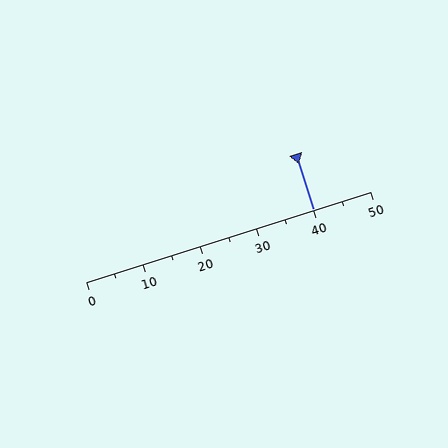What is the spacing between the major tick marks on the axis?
The major ticks are spaced 10 apart.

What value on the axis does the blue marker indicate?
The marker indicates approximately 40.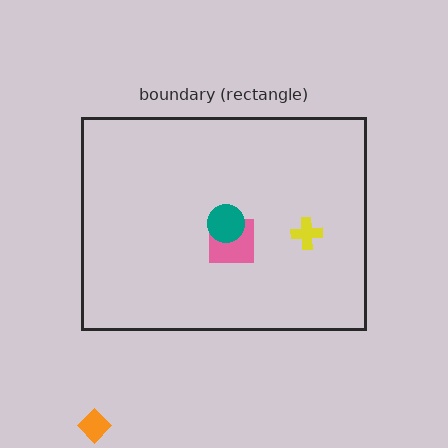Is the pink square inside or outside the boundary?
Inside.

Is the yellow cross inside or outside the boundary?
Inside.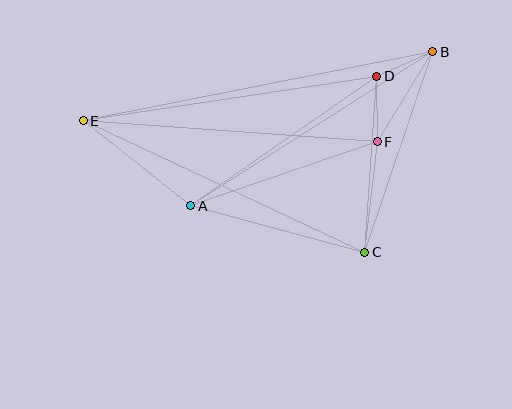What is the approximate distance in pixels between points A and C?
The distance between A and C is approximately 180 pixels.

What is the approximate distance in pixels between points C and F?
The distance between C and F is approximately 111 pixels.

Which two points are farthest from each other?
Points B and E are farthest from each other.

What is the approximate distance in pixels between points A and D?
The distance between A and D is approximately 227 pixels.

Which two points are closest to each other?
Points B and D are closest to each other.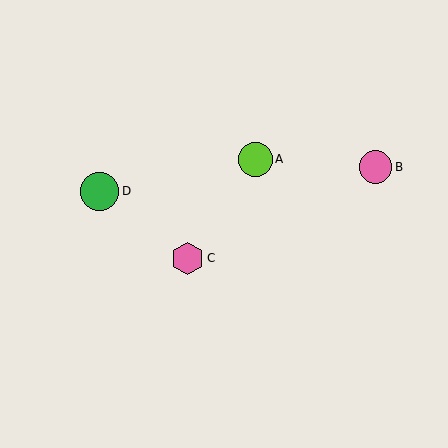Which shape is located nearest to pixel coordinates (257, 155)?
The lime circle (labeled A) at (255, 159) is nearest to that location.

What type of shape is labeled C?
Shape C is a pink hexagon.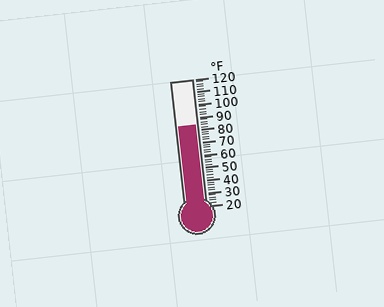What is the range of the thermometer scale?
The thermometer scale ranges from 20°F to 120°F.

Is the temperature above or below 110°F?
The temperature is below 110°F.